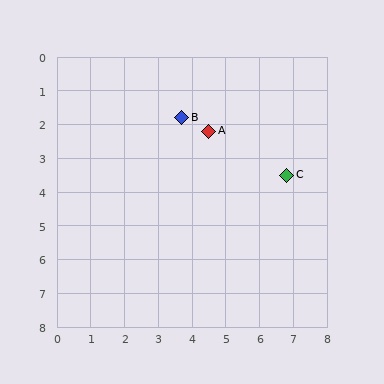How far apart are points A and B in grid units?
Points A and B are about 0.9 grid units apart.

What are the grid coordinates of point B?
Point B is at approximately (3.7, 1.8).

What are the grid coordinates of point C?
Point C is at approximately (6.8, 3.5).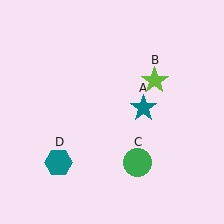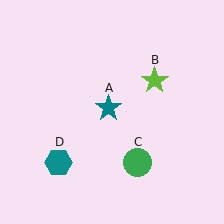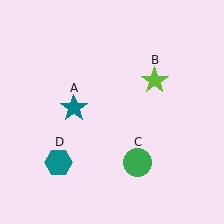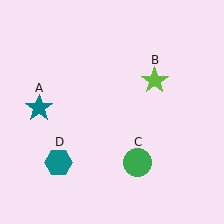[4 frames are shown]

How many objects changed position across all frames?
1 object changed position: teal star (object A).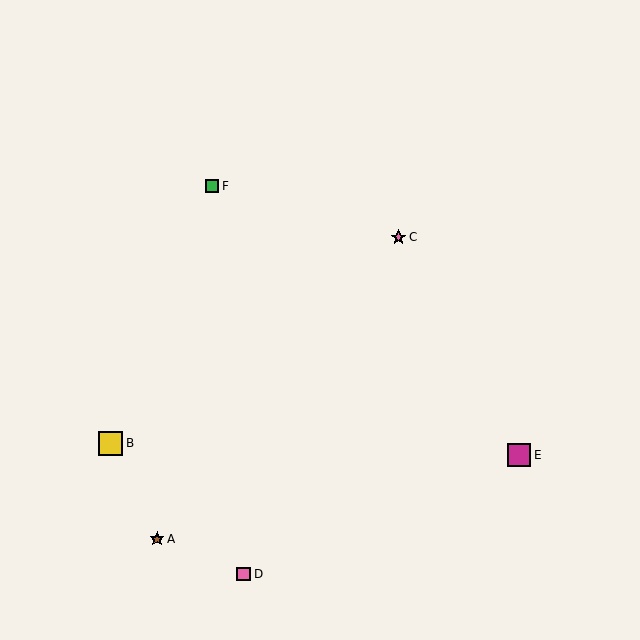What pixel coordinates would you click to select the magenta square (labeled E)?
Click at (519, 455) to select the magenta square E.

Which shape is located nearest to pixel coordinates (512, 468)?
The magenta square (labeled E) at (519, 455) is nearest to that location.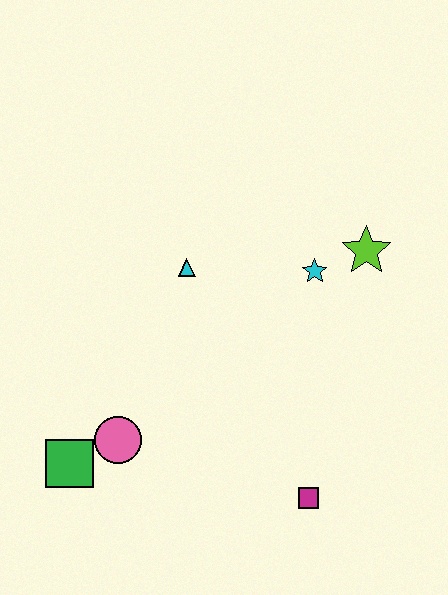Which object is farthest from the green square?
The lime star is farthest from the green square.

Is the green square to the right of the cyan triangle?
No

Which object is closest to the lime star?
The cyan star is closest to the lime star.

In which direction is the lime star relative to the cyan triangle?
The lime star is to the right of the cyan triangle.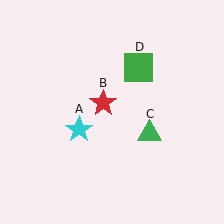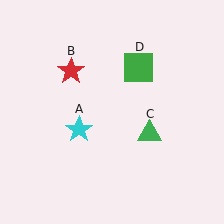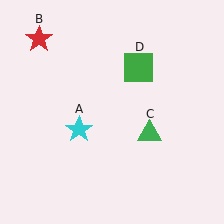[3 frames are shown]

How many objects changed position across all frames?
1 object changed position: red star (object B).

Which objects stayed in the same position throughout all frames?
Cyan star (object A) and green triangle (object C) and green square (object D) remained stationary.